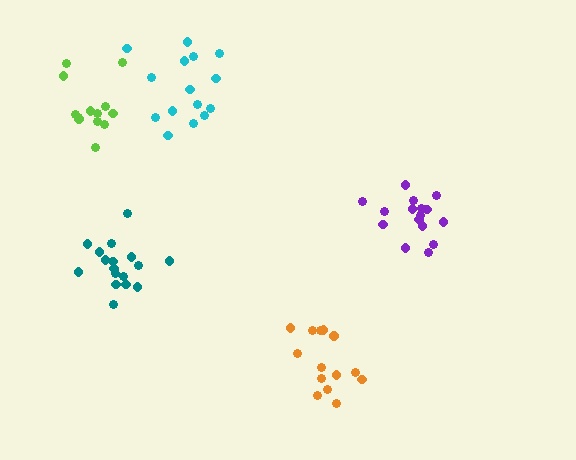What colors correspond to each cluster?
The clusters are colored: purple, orange, cyan, teal, lime.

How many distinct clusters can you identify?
There are 5 distinct clusters.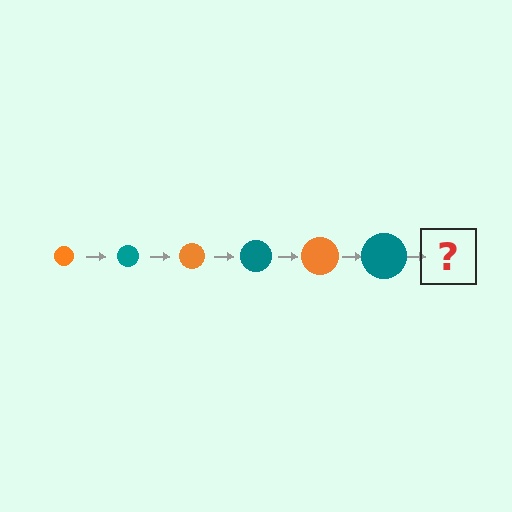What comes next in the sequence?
The next element should be an orange circle, larger than the previous one.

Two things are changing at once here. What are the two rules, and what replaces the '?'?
The two rules are that the circle grows larger each step and the color cycles through orange and teal. The '?' should be an orange circle, larger than the previous one.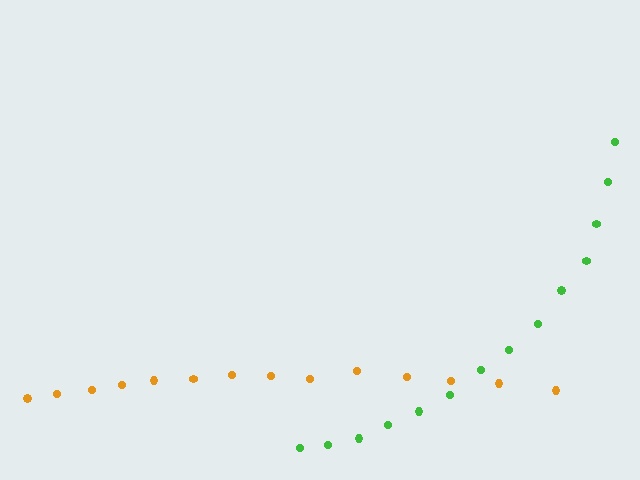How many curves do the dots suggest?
There are 2 distinct paths.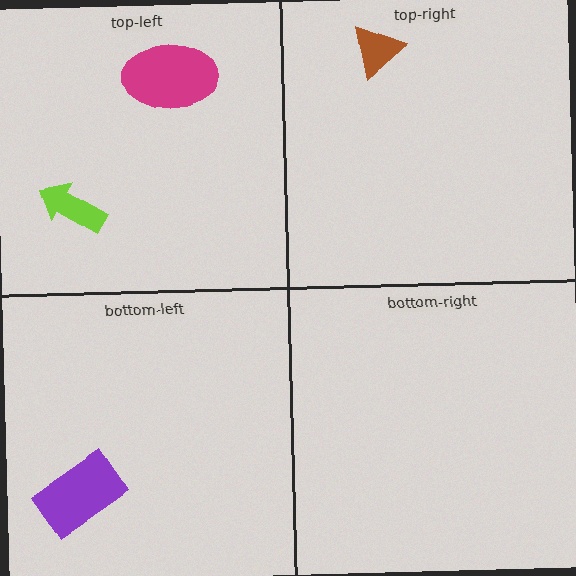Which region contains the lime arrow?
The top-left region.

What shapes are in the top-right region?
The brown triangle.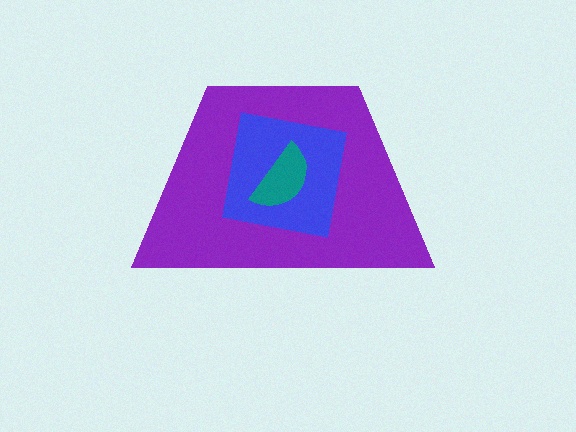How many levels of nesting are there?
3.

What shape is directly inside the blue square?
The teal semicircle.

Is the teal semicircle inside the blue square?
Yes.